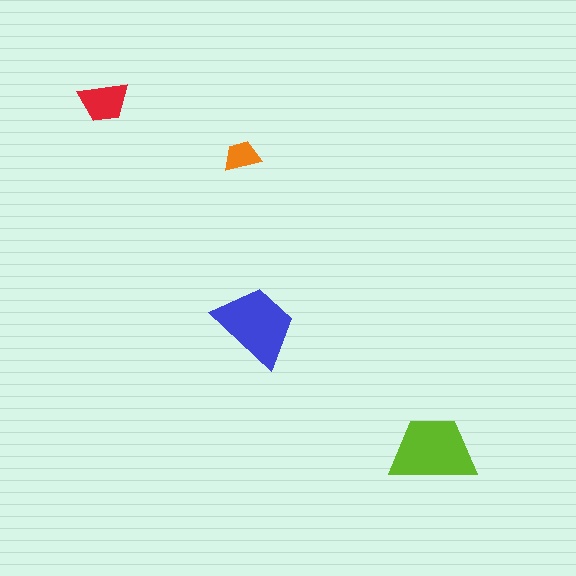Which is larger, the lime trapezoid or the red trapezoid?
The lime one.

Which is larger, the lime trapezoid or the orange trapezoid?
The lime one.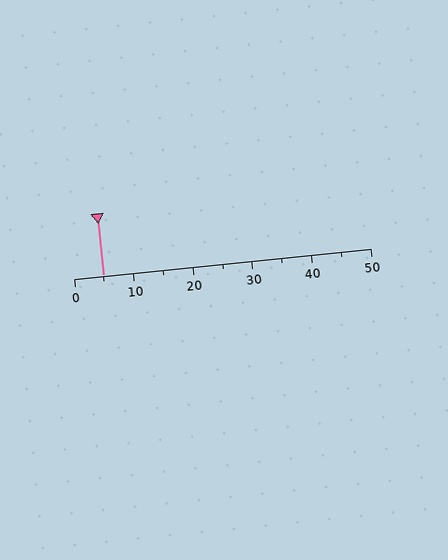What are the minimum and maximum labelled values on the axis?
The axis runs from 0 to 50.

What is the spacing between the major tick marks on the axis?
The major ticks are spaced 10 apart.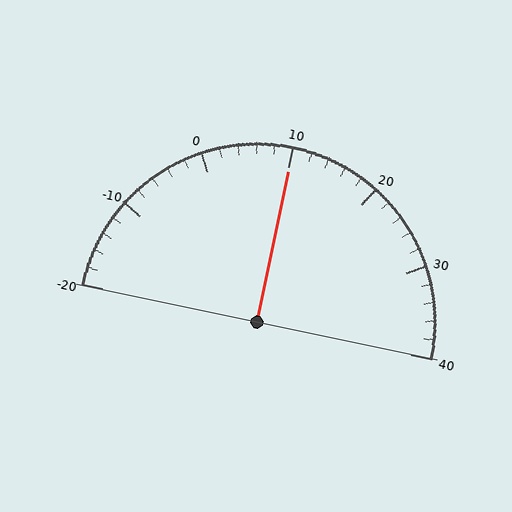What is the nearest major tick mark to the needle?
The nearest major tick mark is 10.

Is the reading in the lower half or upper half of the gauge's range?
The reading is in the upper half of the range (-20 to 40).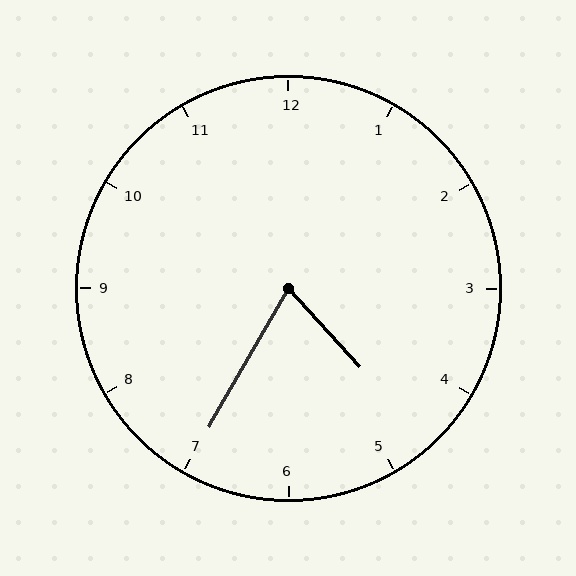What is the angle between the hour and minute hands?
Approximately 72 degrees.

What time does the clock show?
4:35.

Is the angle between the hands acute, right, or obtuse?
It is acute.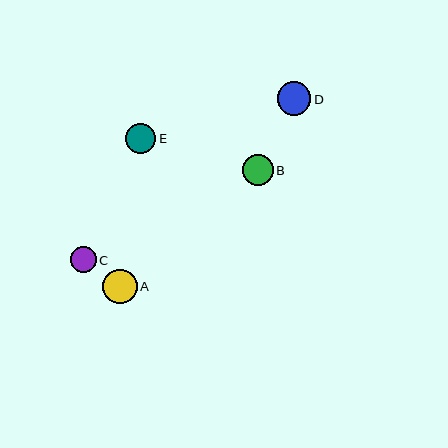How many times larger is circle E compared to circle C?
Circle E is approximately 1.1 times the size of circle C.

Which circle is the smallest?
Circle C is the smallest with a size of approximately 26 pixels.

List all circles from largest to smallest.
From largest to smallest: A, D, B, E, C.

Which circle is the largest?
Circle A is the largest with a size of approximately 34 pixels.